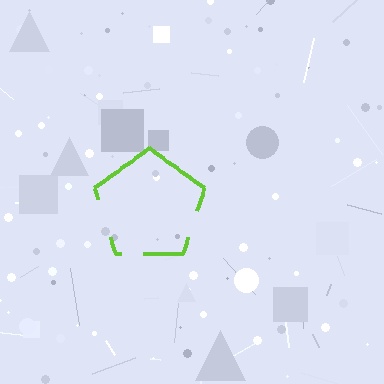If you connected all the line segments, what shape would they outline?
They would outline a pentagon.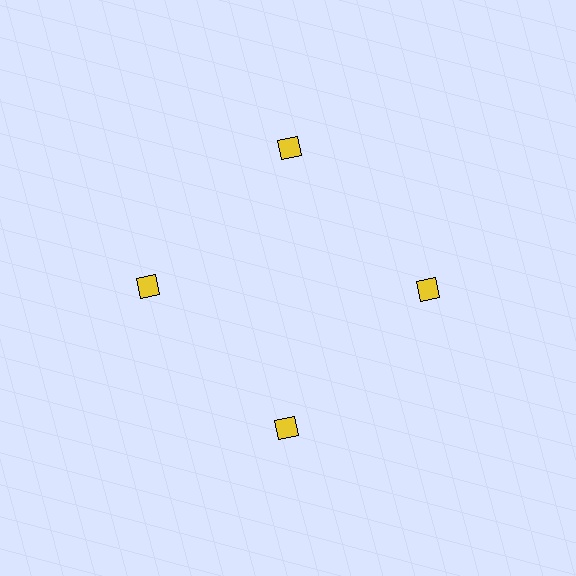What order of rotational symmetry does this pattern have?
This pattern has 4-fold rotational symmetry.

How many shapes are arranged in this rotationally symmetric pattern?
There are 4 shapes, arranged in 4 groups of 1.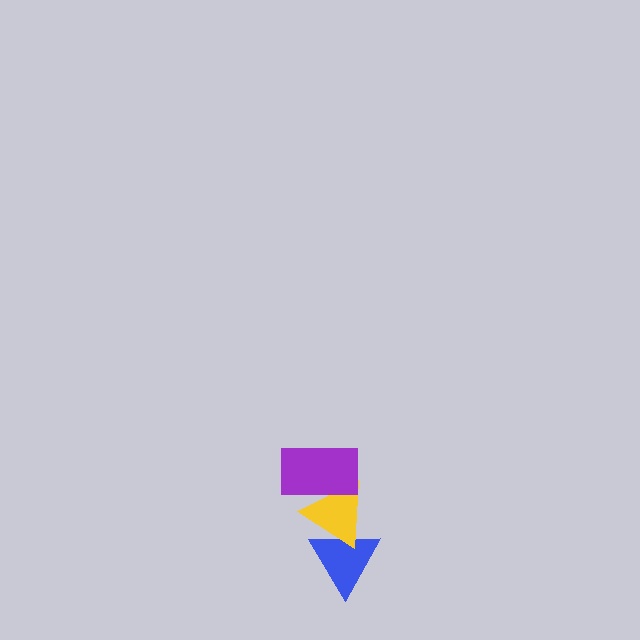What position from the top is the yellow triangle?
The yellow triangle is 2nd from the top.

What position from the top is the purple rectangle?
The purple rectangle is 1st from the top.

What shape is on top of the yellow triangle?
The purple rectangle is on top of the yellow triangle.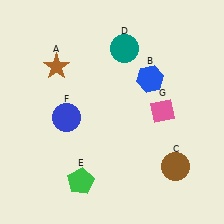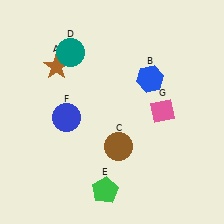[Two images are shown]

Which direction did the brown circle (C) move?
The brown circle (C) moved left.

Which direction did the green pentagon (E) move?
The green pentagon (E) moved right.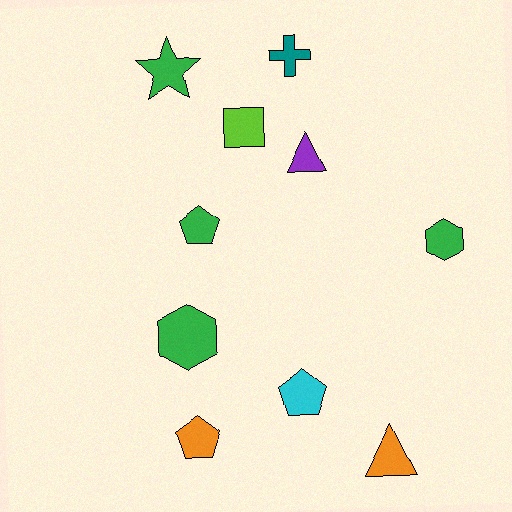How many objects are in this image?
There are 10 objects.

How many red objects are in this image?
There are no red objects.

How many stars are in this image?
There is 1 star.